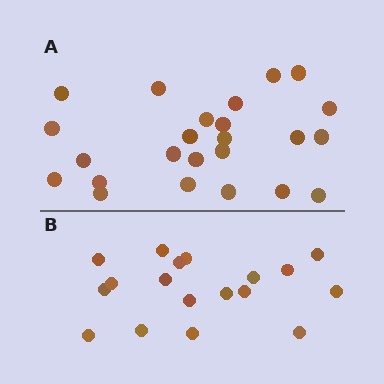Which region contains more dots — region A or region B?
Region A (the top region) has more dots.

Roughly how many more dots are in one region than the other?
Region A has about 6 more dots than region B.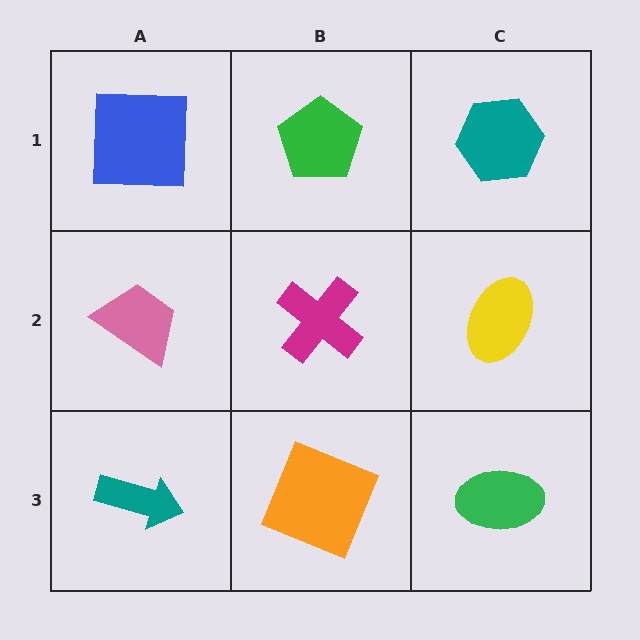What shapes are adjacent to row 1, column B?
A magenta cross (row 2, column B), a blue square (row 1, column A), a teal hexagon (row 1, column C).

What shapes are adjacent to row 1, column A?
A pink trapezoid (row 2, column A), a green pentagon (row 1, column B).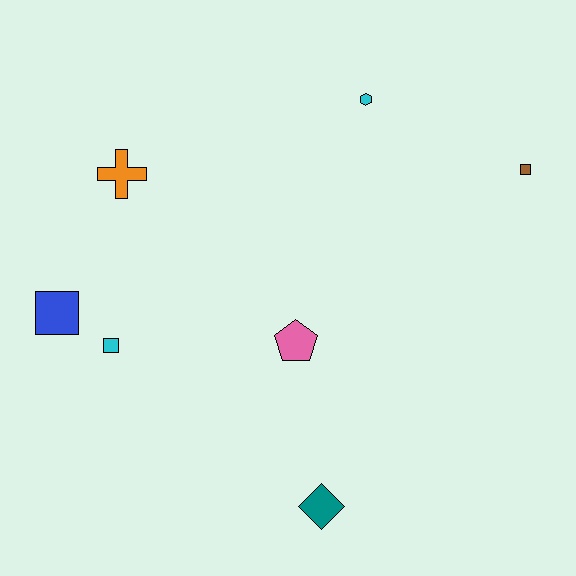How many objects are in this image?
There are 7 objects.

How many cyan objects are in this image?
There are 2 cyan objects.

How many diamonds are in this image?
There is 1 diamond.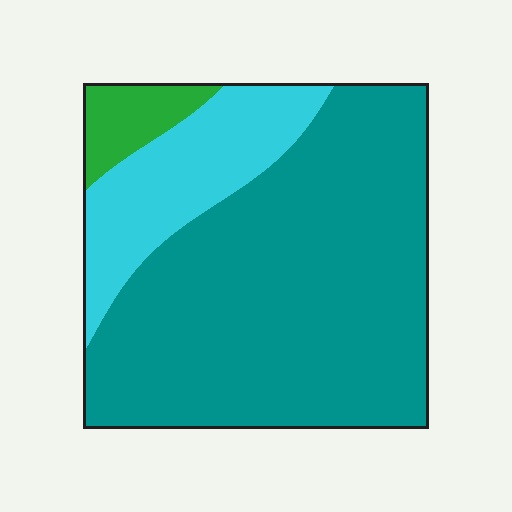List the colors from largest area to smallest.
From largest to smallest: teal, cyan, green.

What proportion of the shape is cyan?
Cyan takes up between a sixth and a third of the shape.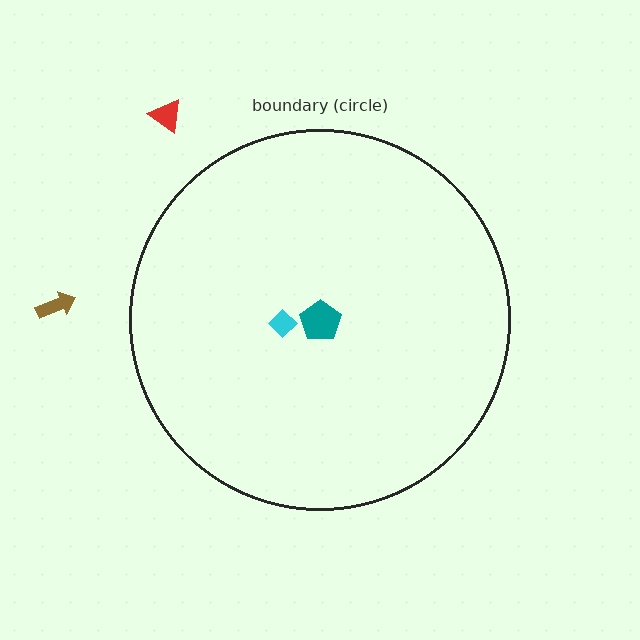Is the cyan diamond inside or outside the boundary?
Inside.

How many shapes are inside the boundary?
2 inside, 2 outside.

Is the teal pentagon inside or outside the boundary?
Inside.